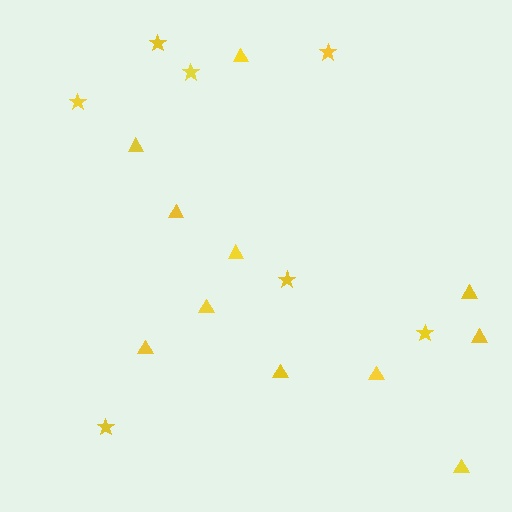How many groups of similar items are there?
There are 2 groups: one group of stars (7) and one group of triangles (11).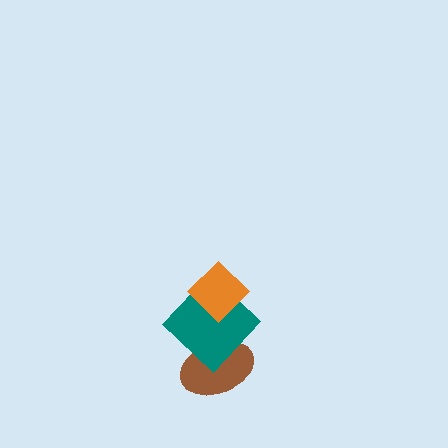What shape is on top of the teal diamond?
The orange diamond is on top of the teal diamond.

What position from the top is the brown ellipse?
The brown ellipse is 3rd from the top.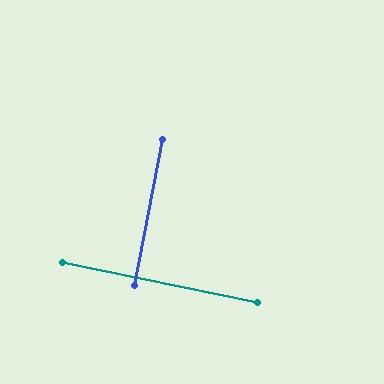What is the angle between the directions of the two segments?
Approximately 89 degrees.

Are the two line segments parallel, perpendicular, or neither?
Perpendicular — they meet at approximately 89°.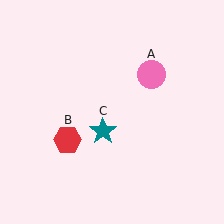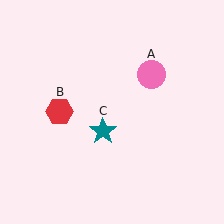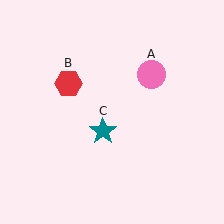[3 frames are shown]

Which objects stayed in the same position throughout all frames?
Pink circle (object A) and teal star (object C) remained stationary.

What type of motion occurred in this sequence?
The red hexagon (object B) rotated clockwise around the center of the scene.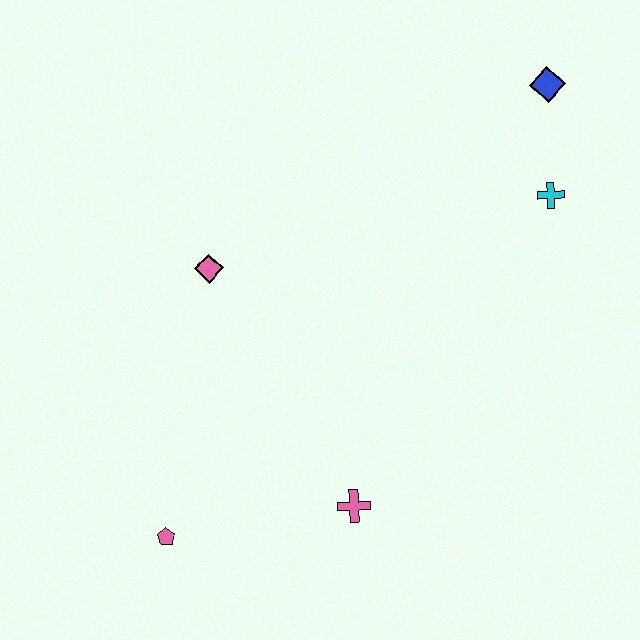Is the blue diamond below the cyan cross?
No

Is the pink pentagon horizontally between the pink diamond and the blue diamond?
No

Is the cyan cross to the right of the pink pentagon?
Yes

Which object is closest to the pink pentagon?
The pink cross is closest to the pink pentagon.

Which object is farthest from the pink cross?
The blue diamond is farthest from the pink cross.